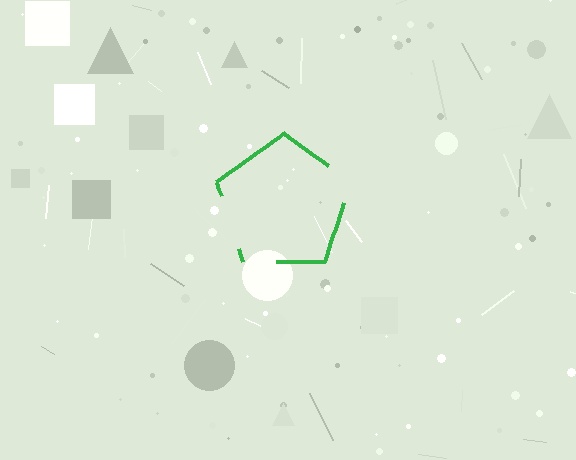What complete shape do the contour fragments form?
The contour fragments form a pentagon.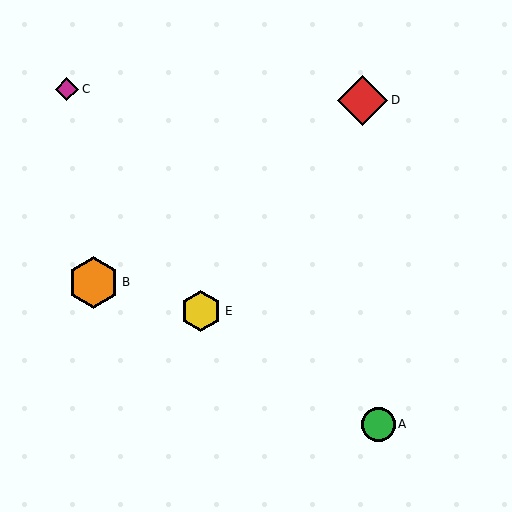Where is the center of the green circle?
The center of the green circle is at (379, 424).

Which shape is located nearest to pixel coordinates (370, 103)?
The red diamond (labeled D) at (363, 100) is nearest to that location.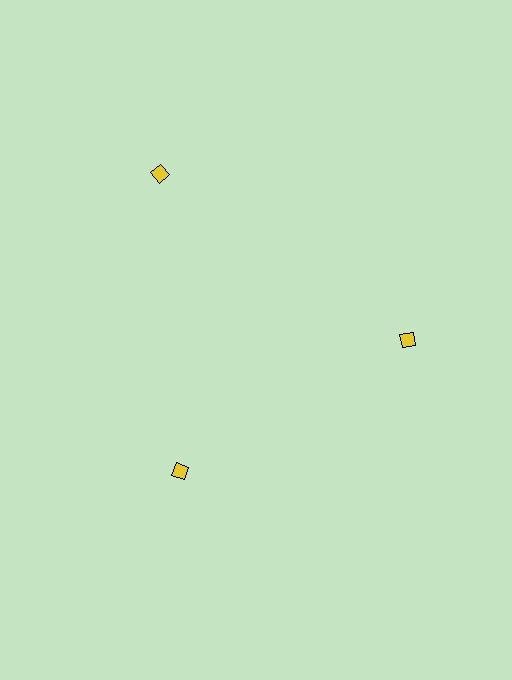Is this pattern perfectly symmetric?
No. The 3 yellow diamonds are arranged in a ring, but one element near the 11 o'clock position is pushed outward from the center, breaking the 3-fold rotational symmetry.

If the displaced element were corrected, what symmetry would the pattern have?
It would have 3-fold rotational symmetry — the pattern would map onto itself every 120 degrees.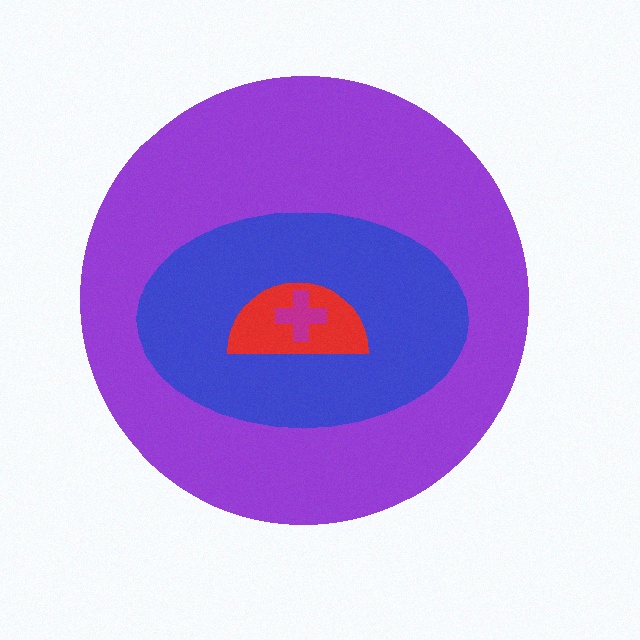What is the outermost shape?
The purple circle.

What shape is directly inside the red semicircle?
The magenta cross.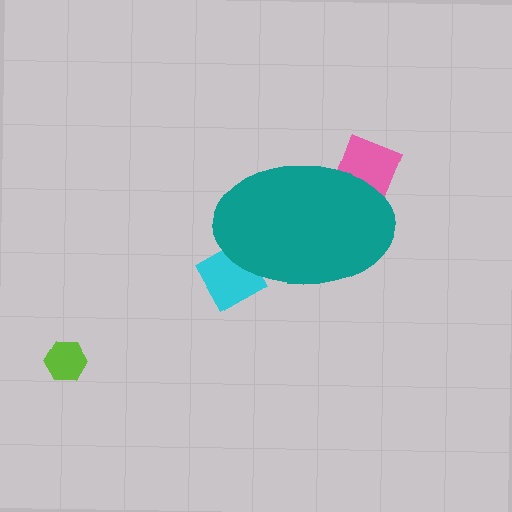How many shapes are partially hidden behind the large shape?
2 shapes are partially hidden.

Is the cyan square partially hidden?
Yes, the cyan square is partially hidden behind the teal ellipse.